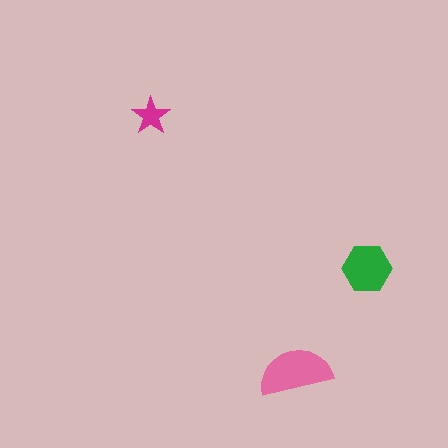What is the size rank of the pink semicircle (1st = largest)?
1st.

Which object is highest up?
The magenta star is topmost.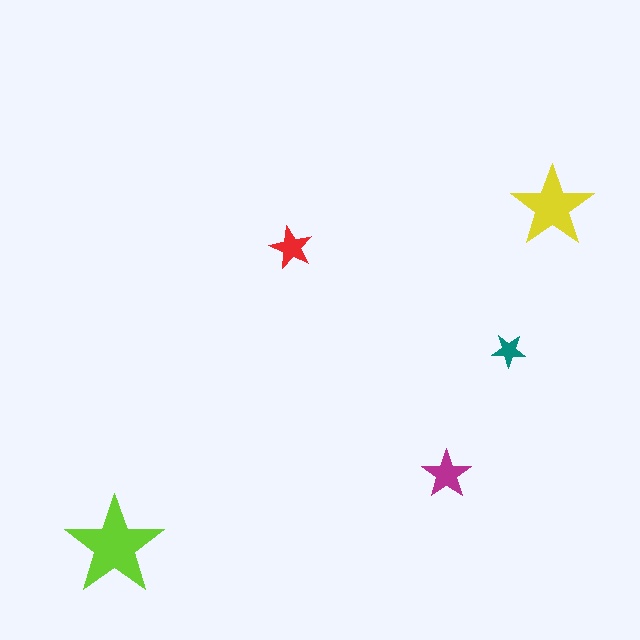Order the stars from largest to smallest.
the lime one, the yellow one, the magenta one, the red one, the teal one.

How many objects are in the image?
There are 5 objects in the image.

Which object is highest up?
The yellow star is topmost.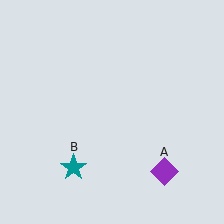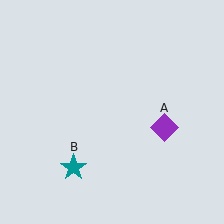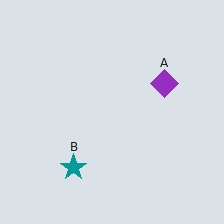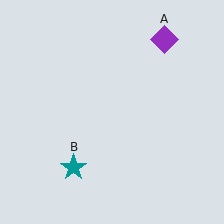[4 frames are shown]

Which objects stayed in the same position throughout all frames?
Teal star (object B) remained stationary.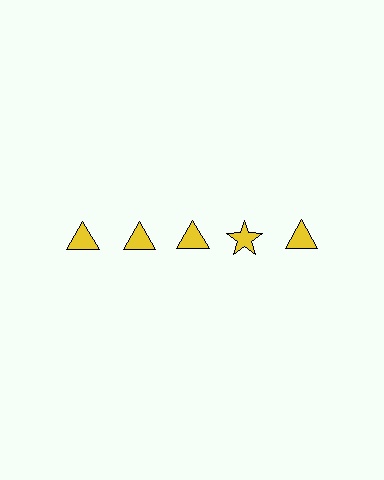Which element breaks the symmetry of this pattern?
The yellow star in the top row, second from right column breaks the symmetry. All other shapes are yellow triangles.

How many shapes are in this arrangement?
There are 5 shapes arranged in a grid pattern.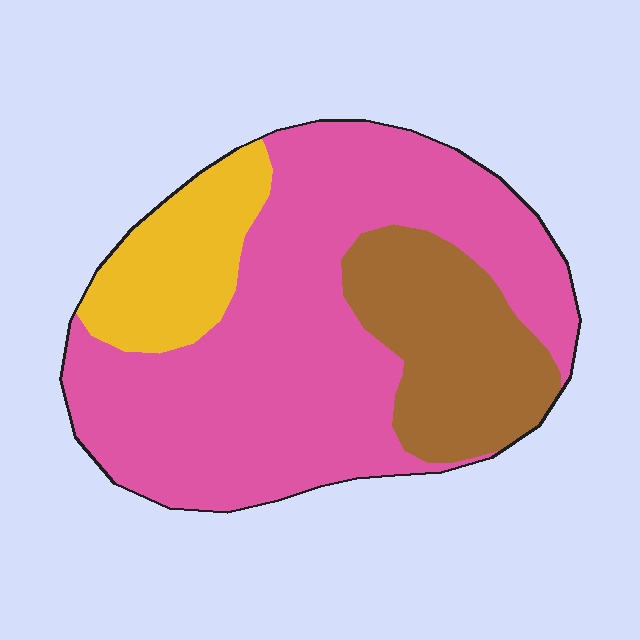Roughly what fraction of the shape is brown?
Brown covers 22% of the shape.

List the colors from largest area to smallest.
From largest to smallest: pink, brown, yellow.